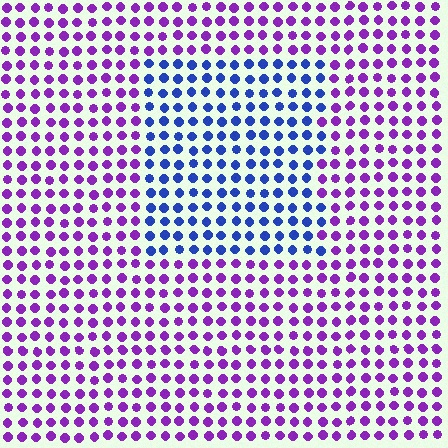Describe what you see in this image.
The image is filled with small purple elements in a uniform arrangement. A rectangle-shaped region is visible where the elements are tinted to a slightly different hue, forming a subtle color boundary.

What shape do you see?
I see a rectangle.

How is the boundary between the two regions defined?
The boundary is defined purely by a slight shift in hue (about 54 degrees). Spacing, size, and orientation are identical on both sides.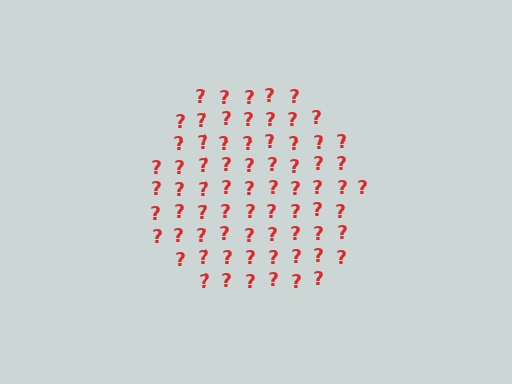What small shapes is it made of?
It is made of small question marks.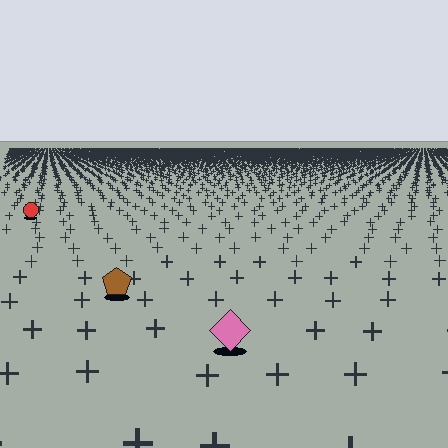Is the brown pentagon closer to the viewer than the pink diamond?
No. The pink diamond is closer — you can tell from the texture gradient: the ground texture is coarser near it.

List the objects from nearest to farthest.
From nearest to farthest: the pink diamond, the brown pentagon, the red circle.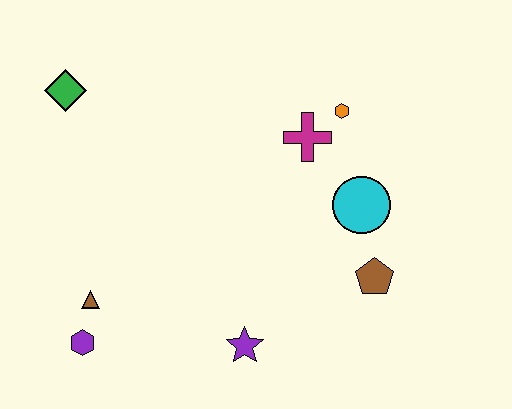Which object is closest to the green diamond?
The brown triangle is closest to the green diamond.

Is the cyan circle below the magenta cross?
Yes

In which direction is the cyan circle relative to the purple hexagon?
The cyan circle is to the right of the purple hexagon.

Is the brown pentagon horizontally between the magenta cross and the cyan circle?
No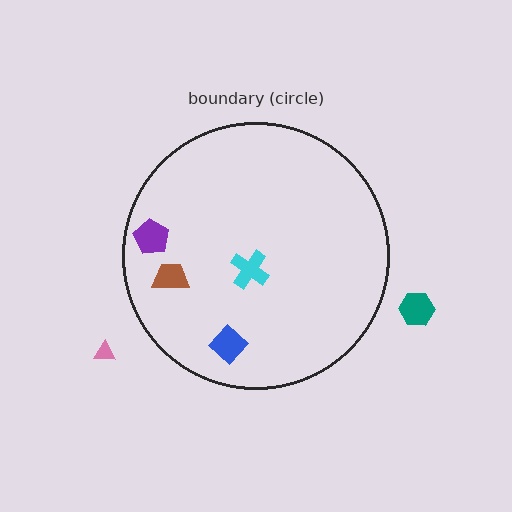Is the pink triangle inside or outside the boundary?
Outside.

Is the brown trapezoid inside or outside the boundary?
Inside.